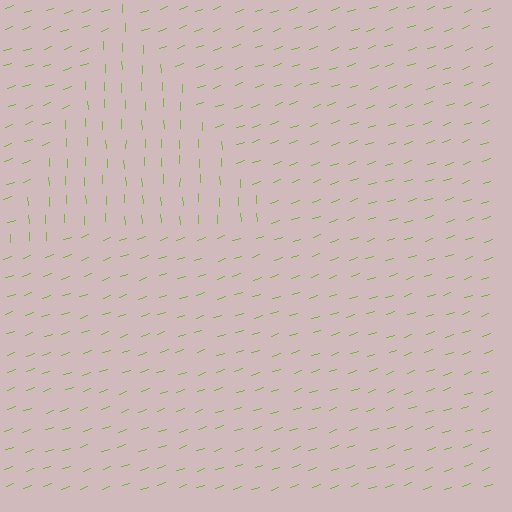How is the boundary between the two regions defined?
The boundary is defined purely by a change in line orientation (approximately 73 degrees difference). All lines are the same color and thickness.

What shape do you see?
I see a triangle.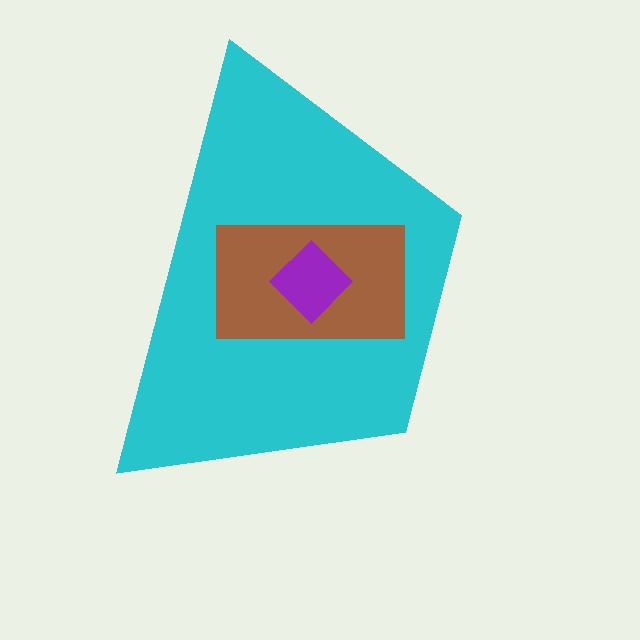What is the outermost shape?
The cyan trapezoid.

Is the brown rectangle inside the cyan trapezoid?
Yes.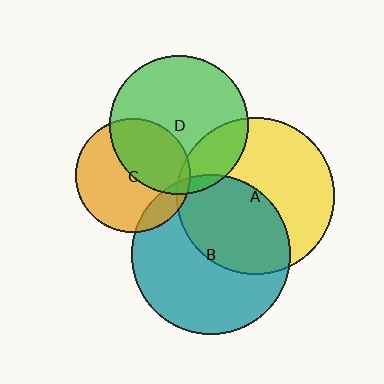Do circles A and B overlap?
Yes.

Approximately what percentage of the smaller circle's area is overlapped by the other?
Approximately 45%.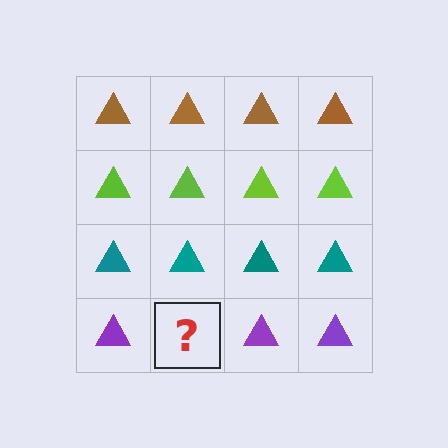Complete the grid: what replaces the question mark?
The question mark should be replaced with a purple triangle.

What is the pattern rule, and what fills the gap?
The rule is that each row has a consistent color. The gap should be filled with a purple triangle.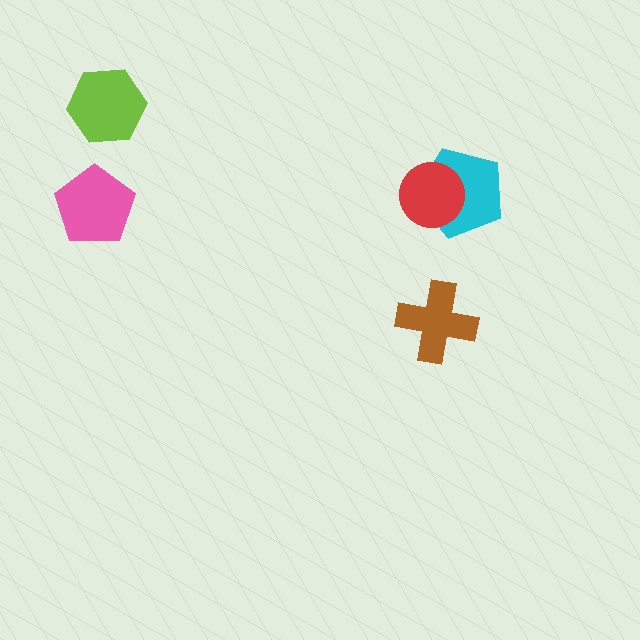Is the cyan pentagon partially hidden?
Yes, it is partially covered by another shape.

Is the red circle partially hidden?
No, no other shape covers it.